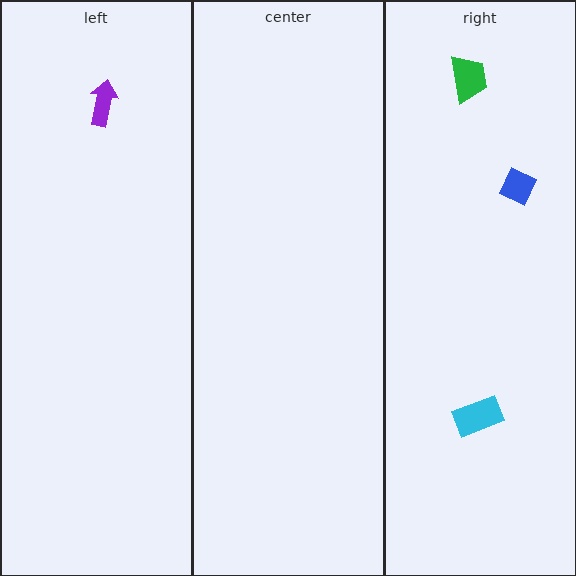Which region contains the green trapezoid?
The right region.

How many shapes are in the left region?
1.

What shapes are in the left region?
The purple arrow.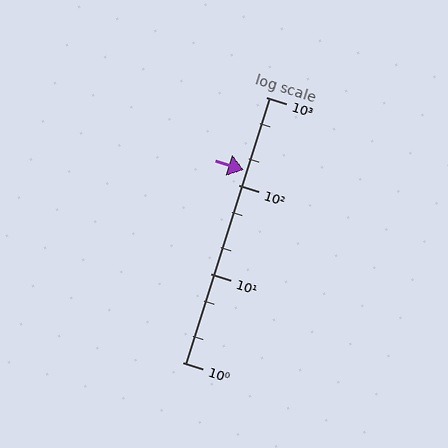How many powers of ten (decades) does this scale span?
The scale spans 3 decades, from 1 to 1000.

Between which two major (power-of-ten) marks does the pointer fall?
The pointer is between 100 and 1000.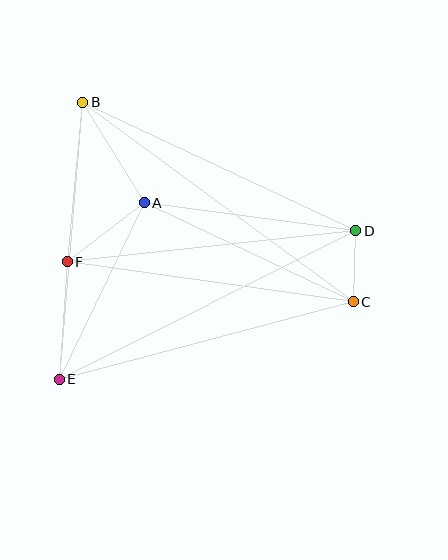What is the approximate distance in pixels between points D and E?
The distance between D and E is approximately 332 pixels.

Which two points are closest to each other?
Points C and D are closest to each other.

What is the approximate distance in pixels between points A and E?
The distance between A and E is approximately 196 pixels.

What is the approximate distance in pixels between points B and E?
The distance between B and E is approximately 278 pixels.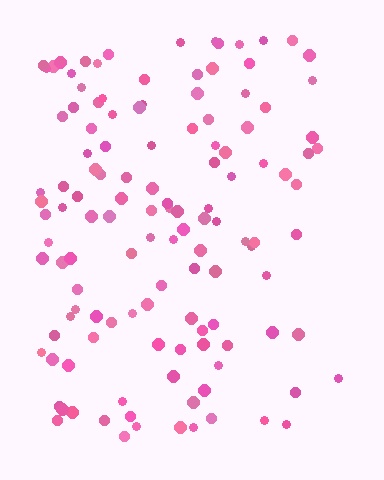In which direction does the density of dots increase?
From right to left, with the left side densest.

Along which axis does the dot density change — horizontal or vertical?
Horizontal.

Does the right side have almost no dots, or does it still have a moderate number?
Still a moderate number, just noticeably fewer than the left.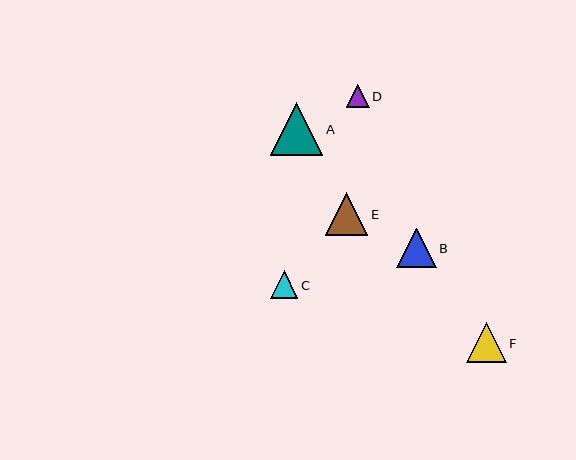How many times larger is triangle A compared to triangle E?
Triangle A is approximately 1.2 times the size of triangle E.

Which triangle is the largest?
Triangle A is the largest with a size of approximately 53 pixels.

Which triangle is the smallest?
Triangle D is the smallest with a size of approximately 22 pixels.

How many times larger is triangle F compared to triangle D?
Triangle F is approximately 1.8 times the size of triangle D.